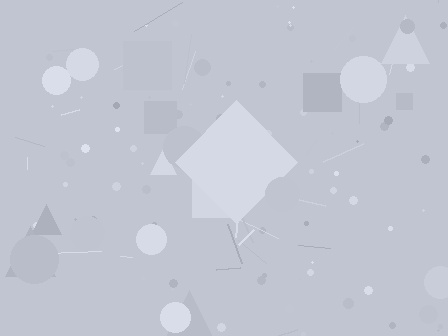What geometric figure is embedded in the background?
A diamond is embedded in the background.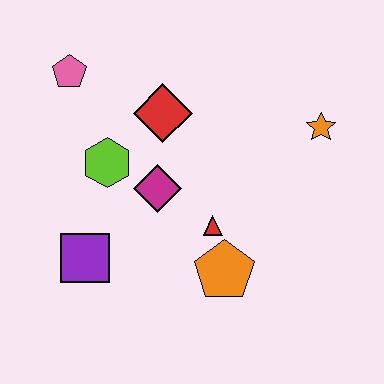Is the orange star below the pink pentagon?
Yes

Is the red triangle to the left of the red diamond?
No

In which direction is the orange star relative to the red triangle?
The orange star is to the right of the red triangle.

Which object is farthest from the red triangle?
The pink pentagon is farthest from the red triangle.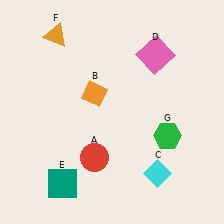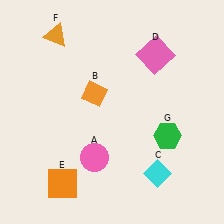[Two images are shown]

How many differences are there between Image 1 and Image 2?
There are 2 differences between the two images.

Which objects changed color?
A changed from red to pink. E changed from teal to orange.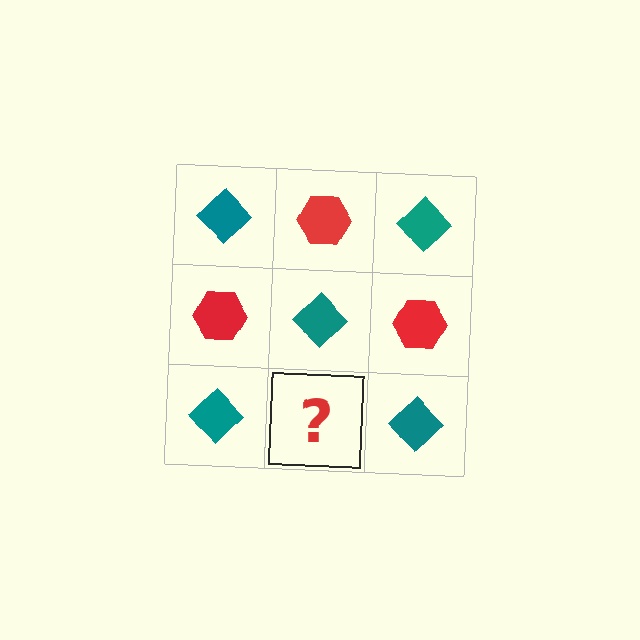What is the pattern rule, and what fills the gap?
The rule is that it alternates teal diamond and red hexagon in a checkerboard pattern. The gap should be filled with a red hexagon.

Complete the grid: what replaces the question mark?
The question mark should be replaced with a red hexagon.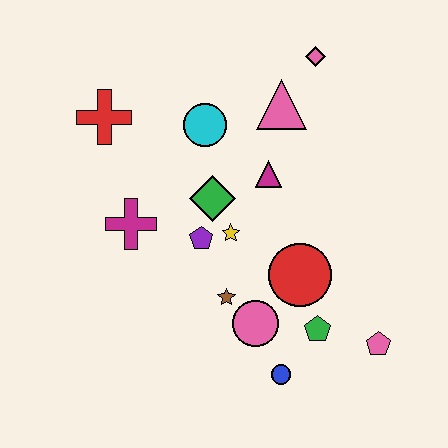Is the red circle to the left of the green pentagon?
Yes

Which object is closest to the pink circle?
The brown star is closest to the pink circle.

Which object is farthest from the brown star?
The pink diamond is farthest from the brown star.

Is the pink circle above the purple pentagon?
No